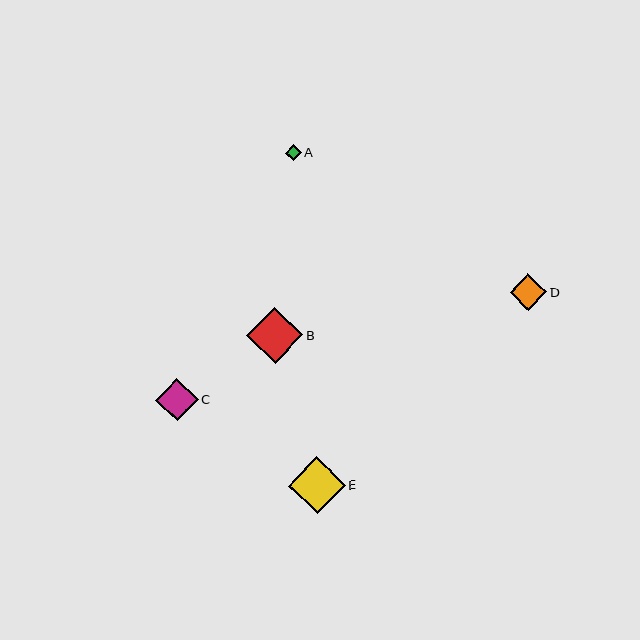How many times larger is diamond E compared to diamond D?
Diamond E is approximately 1.5 times the size of diamond D.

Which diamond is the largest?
Diamond E is the largest with a size of approximately 57 pixels.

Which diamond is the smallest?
Diamond A is the smallest with a size of approximately 15 pixels.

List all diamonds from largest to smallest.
From largest to smallest: E, B, C, D, A.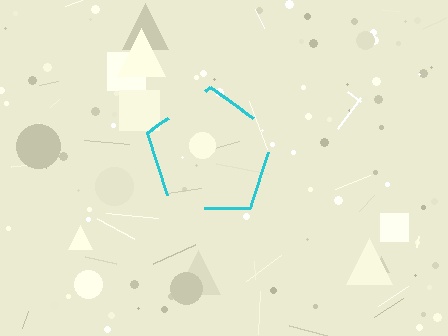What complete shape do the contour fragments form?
The contour fragments form a pentagon.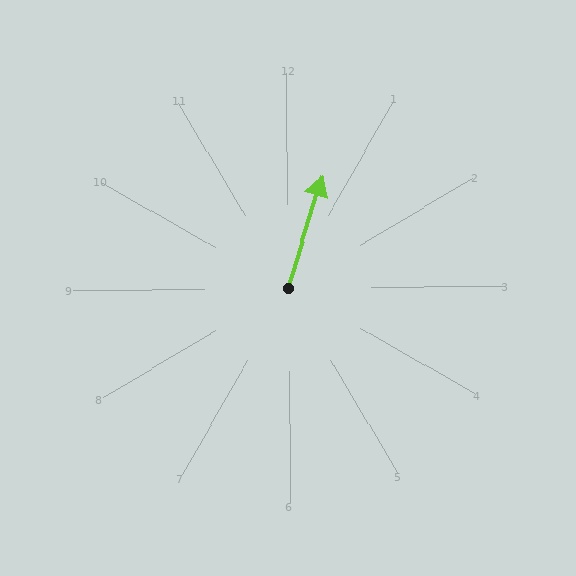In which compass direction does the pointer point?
North.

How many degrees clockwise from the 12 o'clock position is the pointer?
Approximately 17 degrees.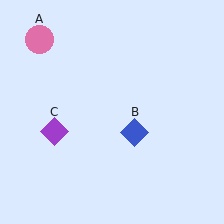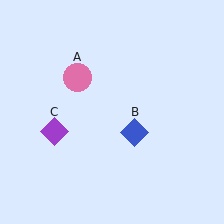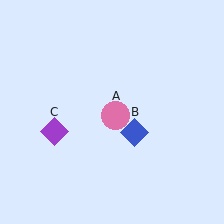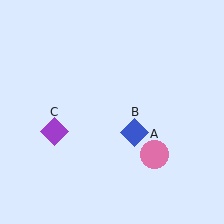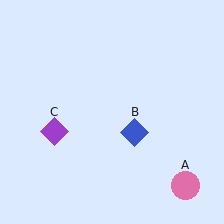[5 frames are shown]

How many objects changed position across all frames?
1 object changed position: pink circle (object A).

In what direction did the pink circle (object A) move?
The pink circle (object A) moved down and to the right.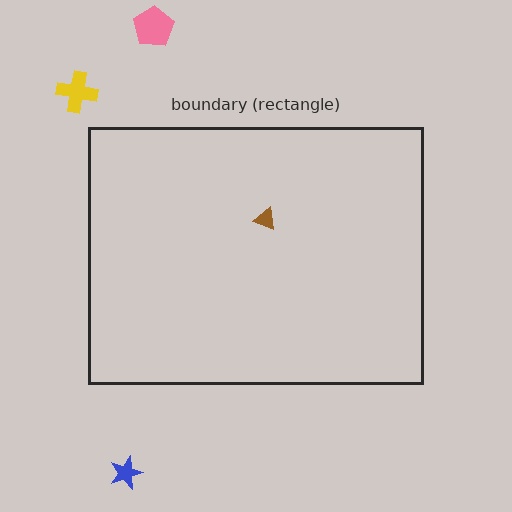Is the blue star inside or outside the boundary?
Outside.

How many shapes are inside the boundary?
1 inside, 3 outside.